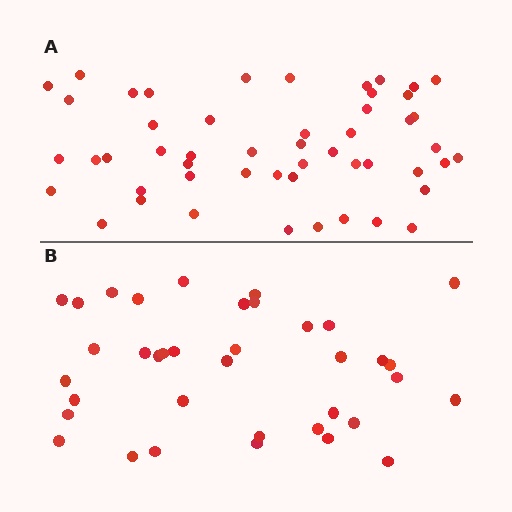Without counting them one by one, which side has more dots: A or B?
Region A (the top region) has more dots.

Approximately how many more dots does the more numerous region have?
Region A has approximately 15 more dots than region B.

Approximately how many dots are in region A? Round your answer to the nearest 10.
About 50 dots. (The exact count is 51, which rounds to 50.)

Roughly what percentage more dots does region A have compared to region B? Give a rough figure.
About 40% more.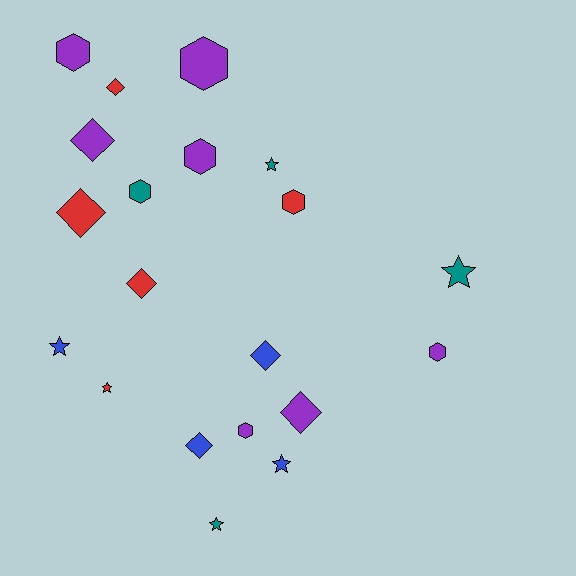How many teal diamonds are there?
There are no teal diamonds.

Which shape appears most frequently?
Hexagon, with 7 objects.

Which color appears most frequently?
Purple, with 7 objects.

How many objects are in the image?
There are 20 objects.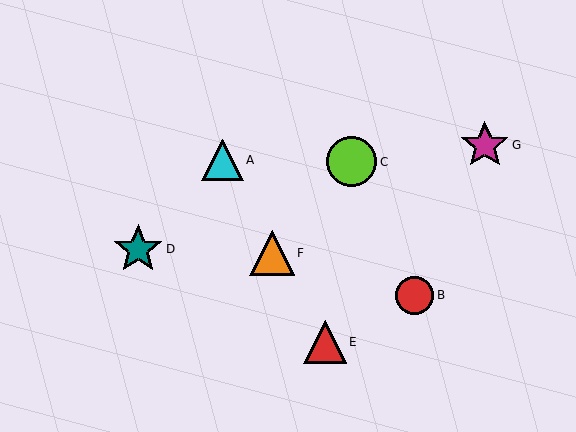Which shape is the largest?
The lime circle (labeled C) is the largest.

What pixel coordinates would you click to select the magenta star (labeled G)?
Click at (485, 145) to select the magenta star G.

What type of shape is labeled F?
Shape F is an orange triangle.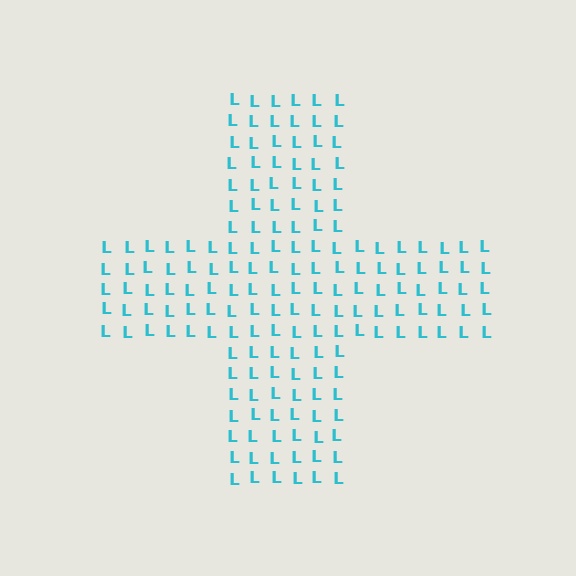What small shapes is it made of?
It is made of small letter L's.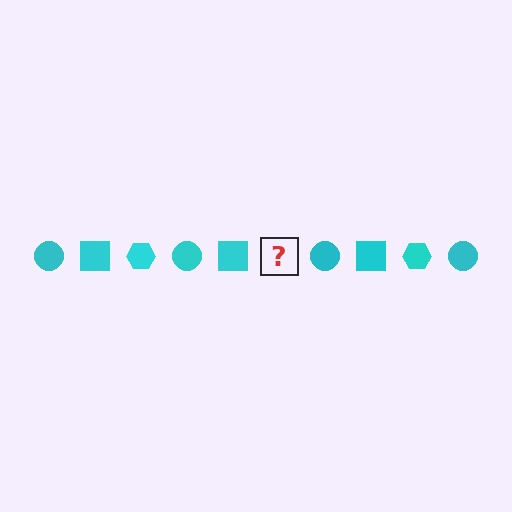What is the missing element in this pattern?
The missing element is a cyan hexagon.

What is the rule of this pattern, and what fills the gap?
The rule is that the pattern cycles through circle, square, hexagon shapes in cyan. The gap should be filled with a cyan hexagon.